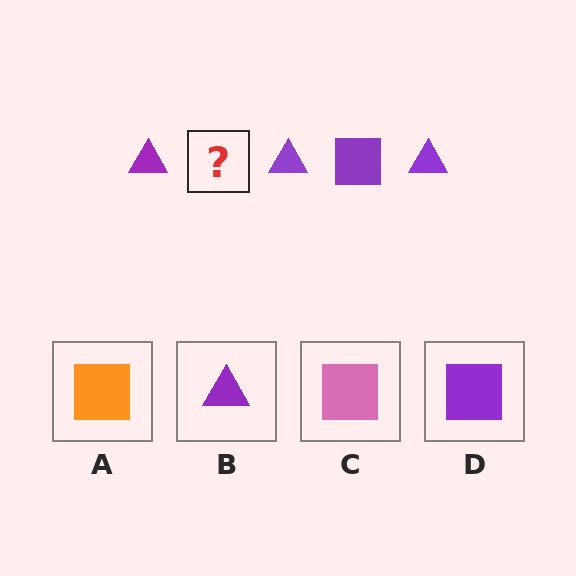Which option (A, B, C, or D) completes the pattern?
D.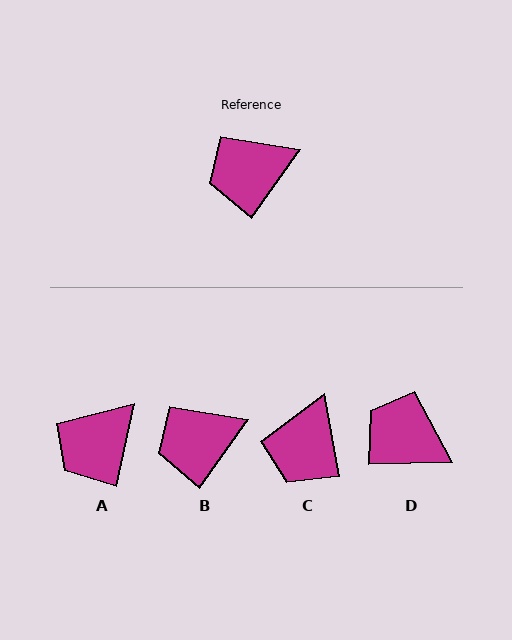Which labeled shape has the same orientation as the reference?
B.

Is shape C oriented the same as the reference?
No, it is off by about 46 degrees.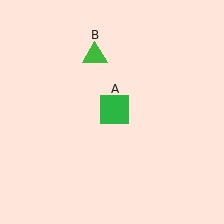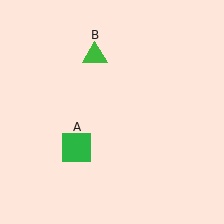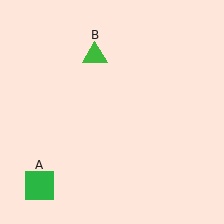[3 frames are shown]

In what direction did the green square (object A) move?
The green square (object A) moved down and to the left.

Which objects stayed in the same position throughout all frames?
Green triangle (object B) remained stationary.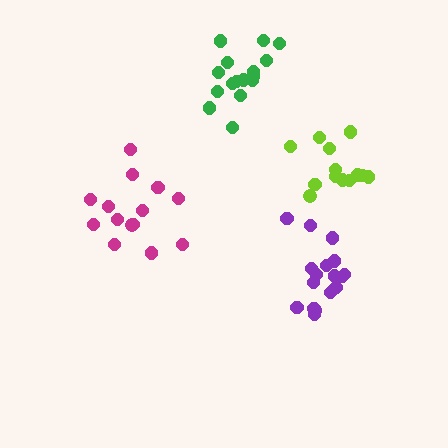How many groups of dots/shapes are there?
There are 4 groups.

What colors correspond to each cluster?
The clusters are colored: green, magenta, purple, lime.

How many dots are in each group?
Group 1: 16 dots, Group 2: 14 dots, Group 3: 18 dots, Group 4: 13 dots (61 total).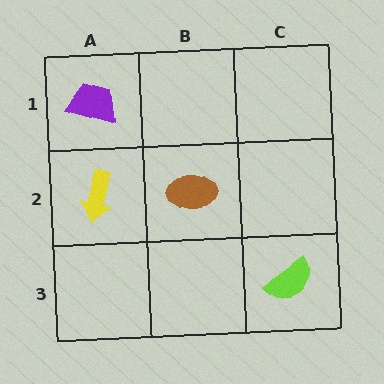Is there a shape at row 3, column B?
No, that cell is empty.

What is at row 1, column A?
A purple trapezoid.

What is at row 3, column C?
A lime semicircle.